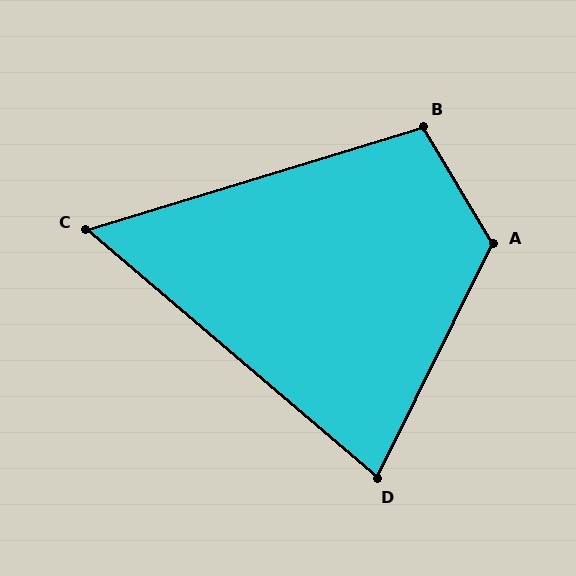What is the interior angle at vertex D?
Approximately 76 degrees (acute).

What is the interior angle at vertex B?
Approximately 104 degrees (obtuse).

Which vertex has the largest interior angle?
A, at approximately 123 degrees.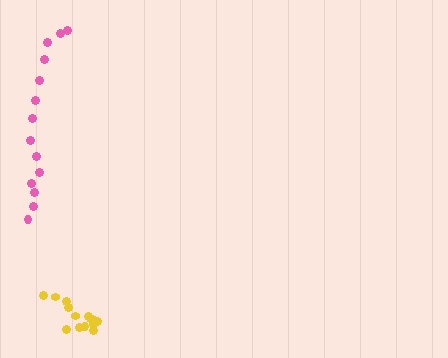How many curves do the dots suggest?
There are 2 distinct paths.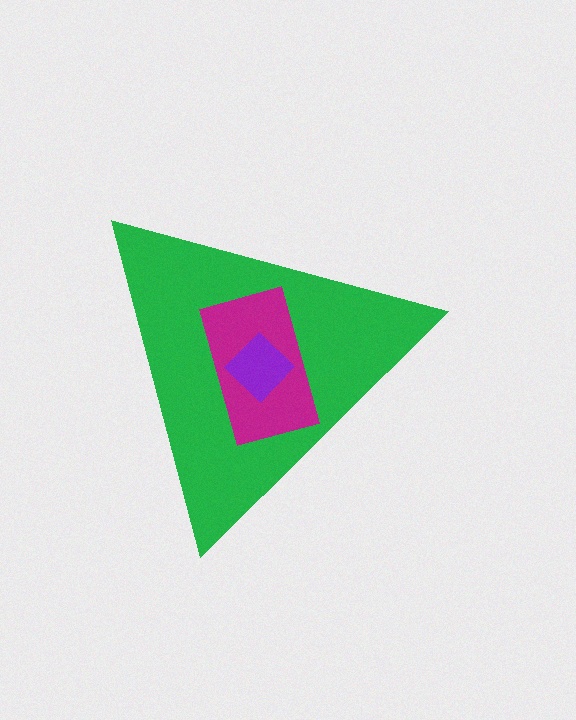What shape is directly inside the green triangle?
The magenta rectangle.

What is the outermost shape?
The green triangle.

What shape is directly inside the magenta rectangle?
The purple diamond.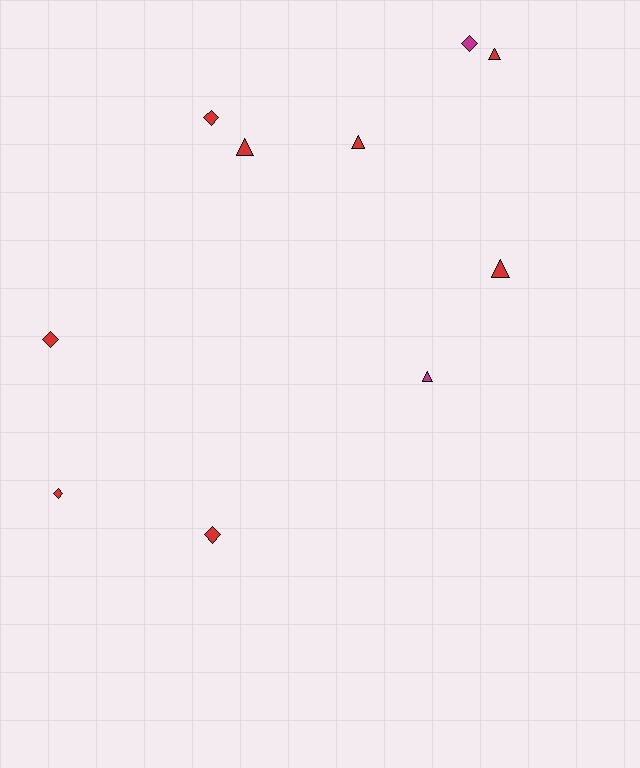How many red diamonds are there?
There are 4 red diamonds.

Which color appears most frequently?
Red, with 8 objects.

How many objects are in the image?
There are 10 objects.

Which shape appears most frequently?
Diamond, with 5 objects.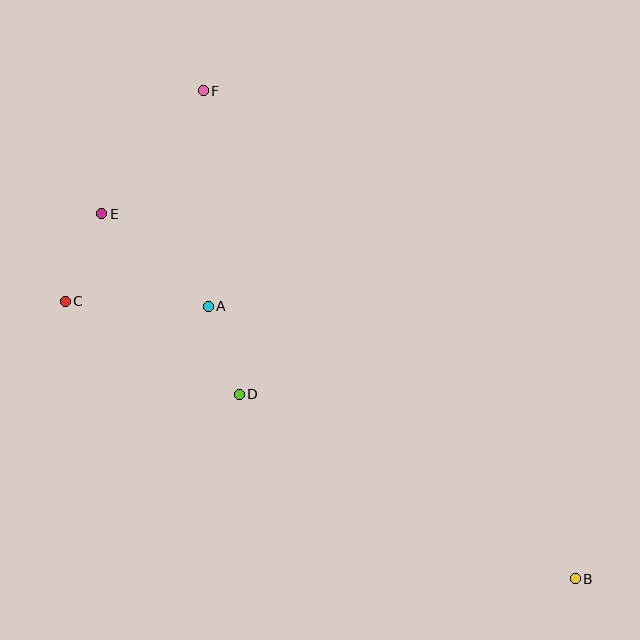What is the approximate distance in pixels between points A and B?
The distance between A and B is approximately 457 pixels.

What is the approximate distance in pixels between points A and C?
The distance between A and C is approximately 143 pixels.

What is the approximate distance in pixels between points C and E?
The distance between C and E is approximately 95 pixels.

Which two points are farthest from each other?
Points B and F are farthest from each other.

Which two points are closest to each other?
Points A and D are closest to each other.